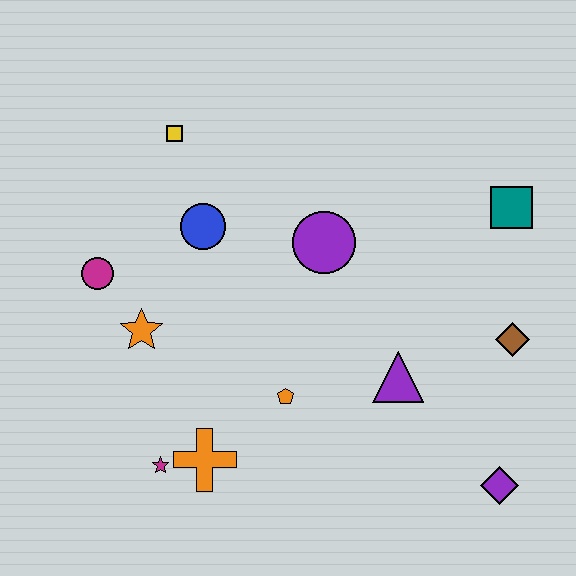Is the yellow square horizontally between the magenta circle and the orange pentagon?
Yes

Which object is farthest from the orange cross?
The teal square is farthest from the orange cross.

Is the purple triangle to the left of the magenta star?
No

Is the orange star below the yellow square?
Yes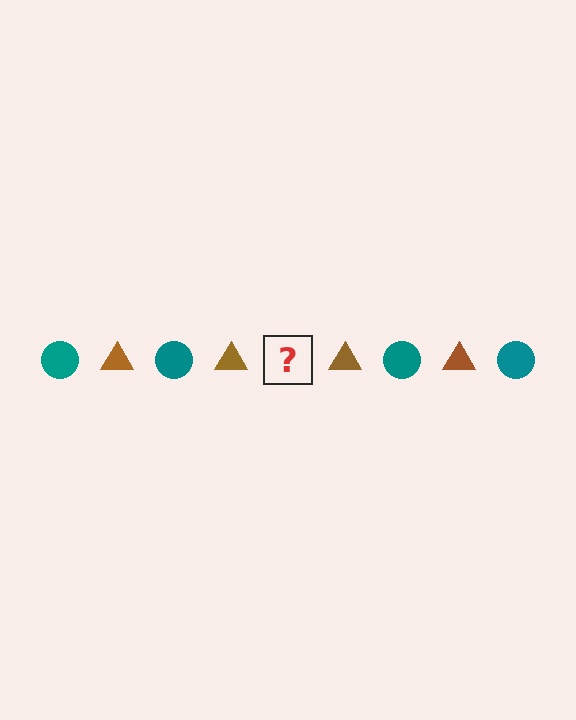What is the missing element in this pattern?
The missing element is a teal circle.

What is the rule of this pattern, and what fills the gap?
The rule is that the pattern alternates between teal circle and brown triangle. The gap should be filled with a teal circle.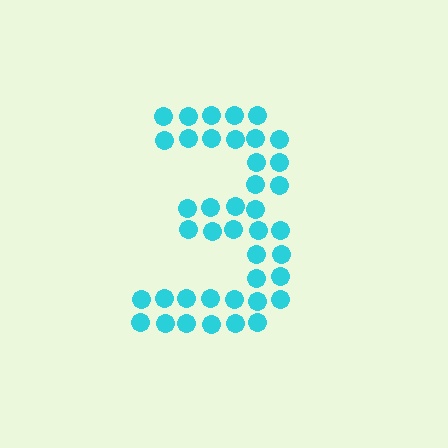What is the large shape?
The large shape is the digit 3.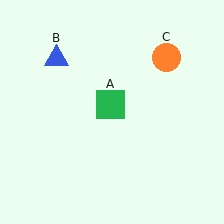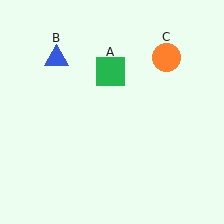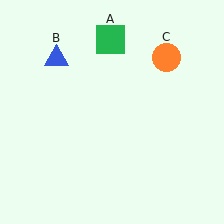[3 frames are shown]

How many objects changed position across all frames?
1 object changed position: green square (object A).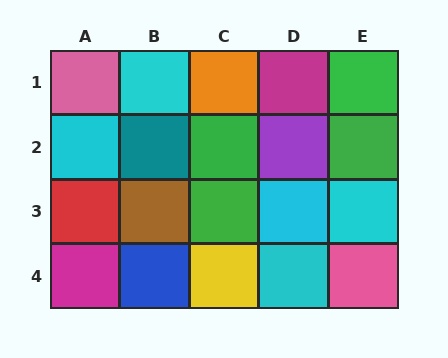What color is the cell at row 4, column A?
Magenta.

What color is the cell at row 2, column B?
Teal.